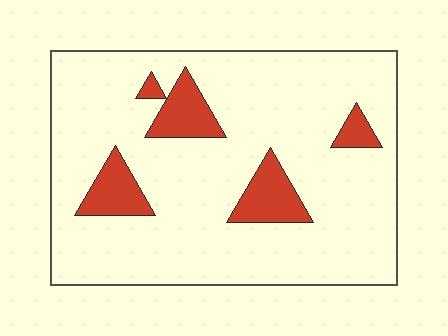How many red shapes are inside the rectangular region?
5.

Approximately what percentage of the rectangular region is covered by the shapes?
Approximately 15%.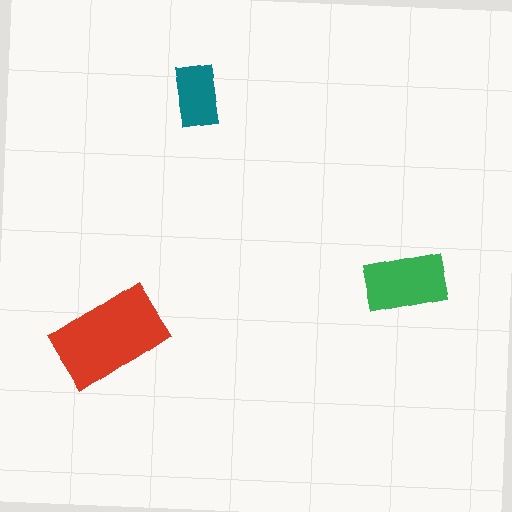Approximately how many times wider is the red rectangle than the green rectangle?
About 1.5 times wider.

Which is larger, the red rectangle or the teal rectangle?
The red one.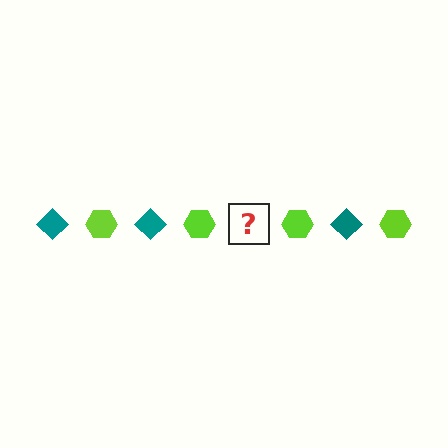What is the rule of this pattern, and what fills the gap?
The rule is that the pattern alternates between teal diamond and lime hexagon. The gap should be filled with a teal diamond.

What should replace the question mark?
The question mark should be replaced with a teal diamond.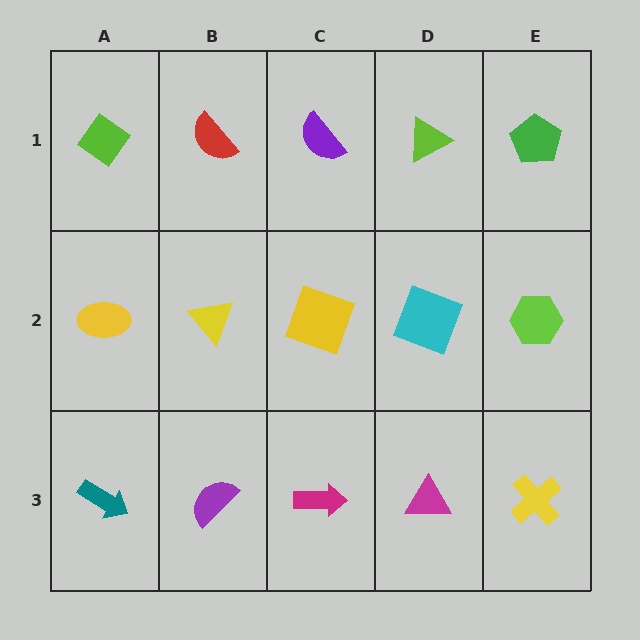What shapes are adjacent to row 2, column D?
A lime triangle (row 1, column D), a magenta triangle (row 3, column D), a yellow square (row 2, column C), a lime hexagon (row 2, column E).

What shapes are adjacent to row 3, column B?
A yellow triangle (row 2, column B), a teal arrow (row 3, column A), a magenta arrow (row 3, column C).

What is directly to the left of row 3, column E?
A magenta triangle.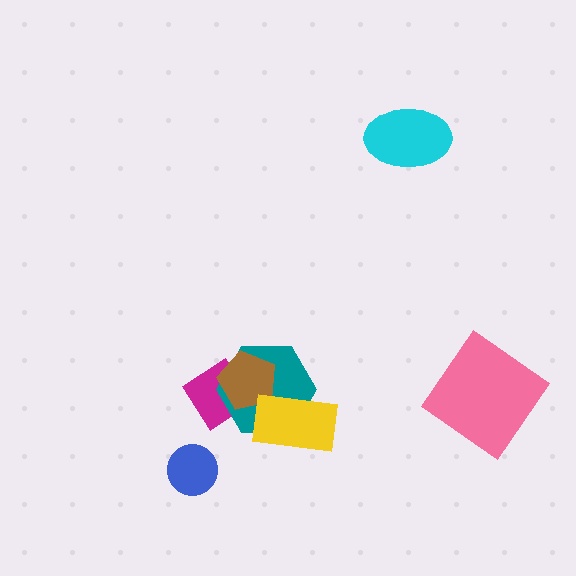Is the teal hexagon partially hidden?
Yes, it is partially covered by another shape.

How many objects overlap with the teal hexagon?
3 objects overlap with the teal hexagon.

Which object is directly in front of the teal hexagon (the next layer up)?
The brown pentagon is directly in front of the teal hexagon.